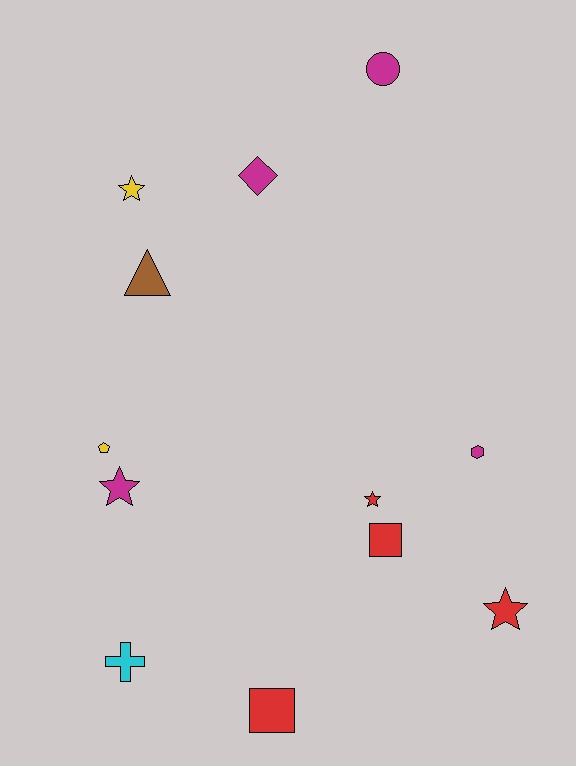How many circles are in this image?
There is 1 circle.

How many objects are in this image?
There are 12 objects.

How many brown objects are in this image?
There is 1 brown object.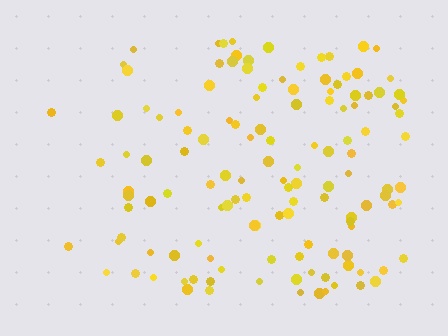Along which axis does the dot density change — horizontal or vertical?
Horizontal.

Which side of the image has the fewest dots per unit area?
The left.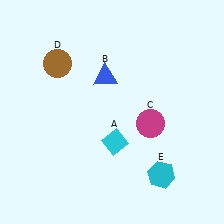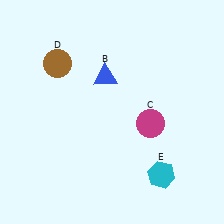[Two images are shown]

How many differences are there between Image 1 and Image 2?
There is 1 difference between the two images.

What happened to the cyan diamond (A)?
The cyan diamond (A) was removed in Image 2. It was in the bottom-right area of Image 1.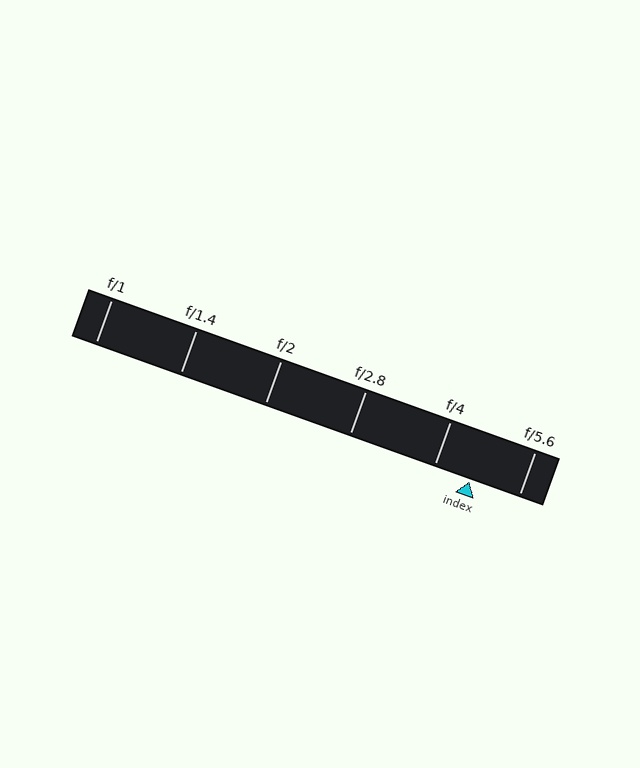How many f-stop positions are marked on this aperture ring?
There are 6 f-stop positions marked.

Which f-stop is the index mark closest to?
The index mark is closest to f/4.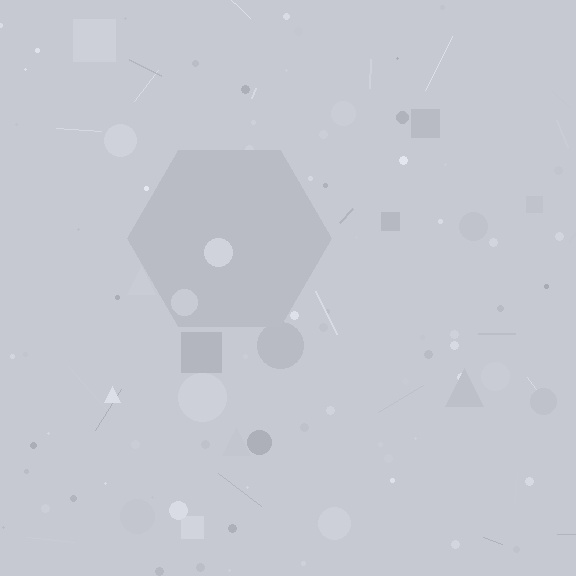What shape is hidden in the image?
A hexagon is hidden in the image.